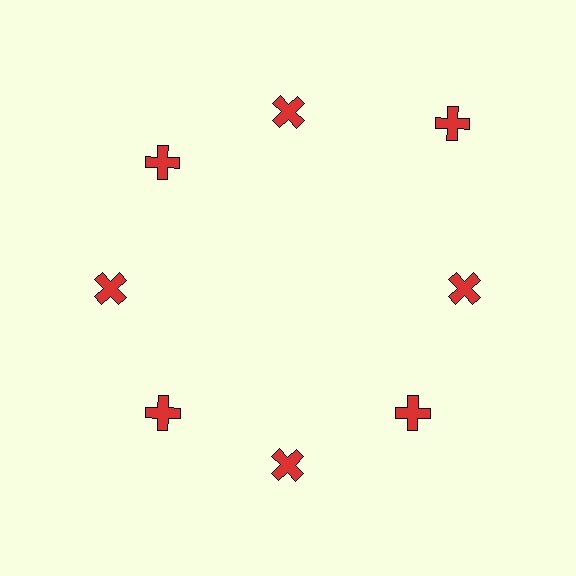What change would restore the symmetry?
The symmetry would be restored by moving it inward, back onto the ring so that all 8 crosses sit at equal angles and equal distance from the center.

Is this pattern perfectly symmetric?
No. The 8 red crosses are arranged in a ring, but one element near the 2 o'clock position is pushed outward from the center, breaking the 8-fold rotational symmetry.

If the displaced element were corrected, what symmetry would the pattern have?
It would have 8-fold rotational symmetry — the pattern would map onto itself every 45 degrees.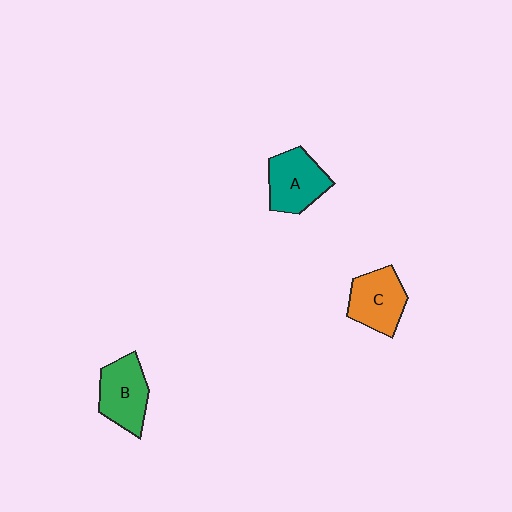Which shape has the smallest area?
Shape C (orange).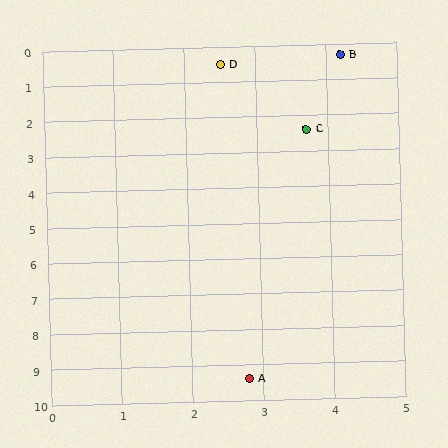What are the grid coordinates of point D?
Point D is at approximately (2.5, 0.5).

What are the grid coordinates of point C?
Point C is at approximately (3.7, 2.4).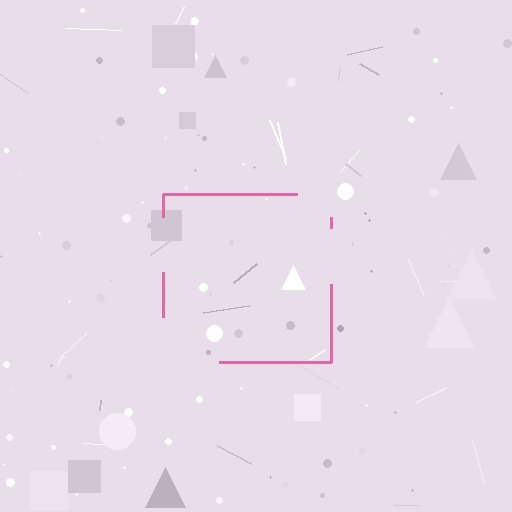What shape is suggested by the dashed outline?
The dashed outline suggests a square.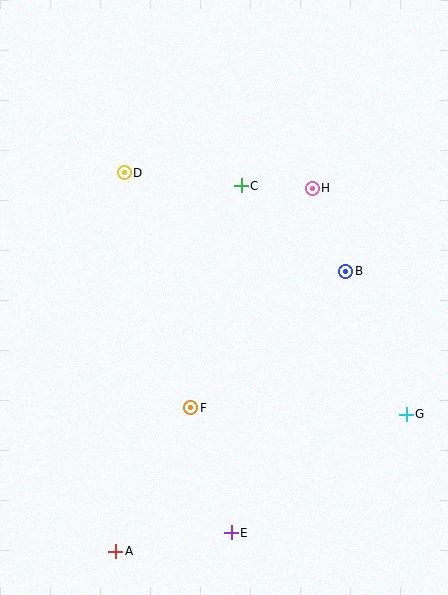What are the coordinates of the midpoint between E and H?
The midpoint between E and H is at (272, 361).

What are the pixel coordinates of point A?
Point A is at (116, 551).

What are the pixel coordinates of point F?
Point F is at (191, 408).